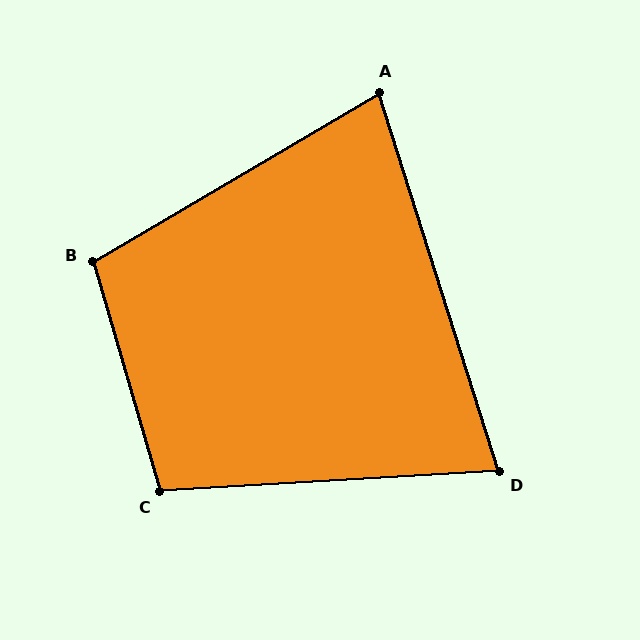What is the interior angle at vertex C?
Approximately 103 degrees (obtuse).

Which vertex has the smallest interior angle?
D, at approximately 76 degrees.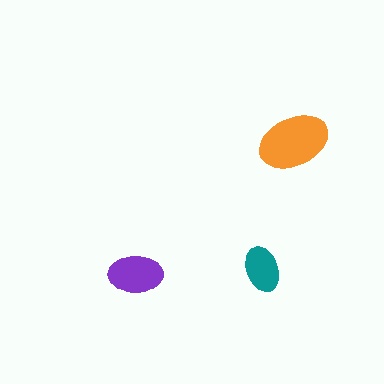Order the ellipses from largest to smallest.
the orange one, the purple one, the teal one.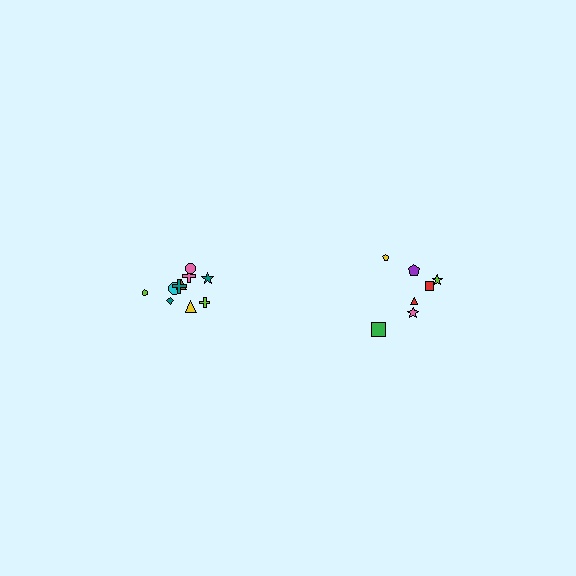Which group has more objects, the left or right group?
The left group.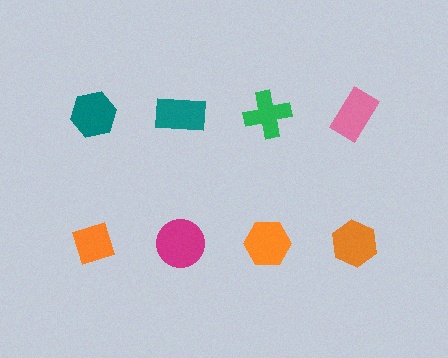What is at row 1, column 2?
A teal rectangle.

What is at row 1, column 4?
A pink rectangle.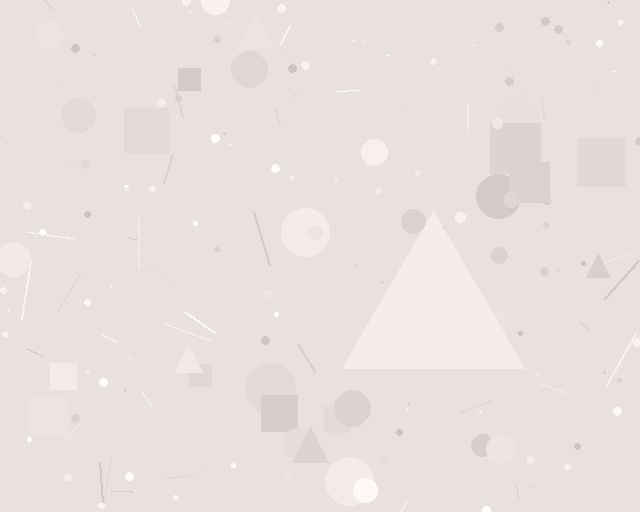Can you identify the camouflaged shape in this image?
The camouflaged shape is a triangle.